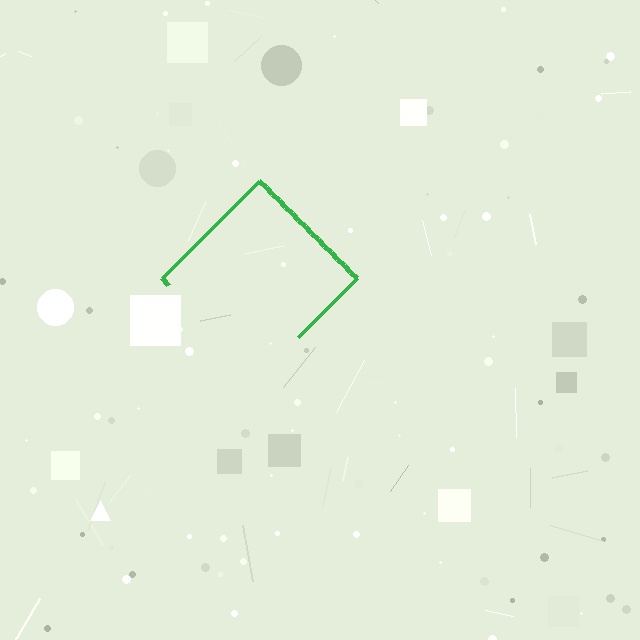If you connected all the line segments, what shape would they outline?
They would outline a diamond.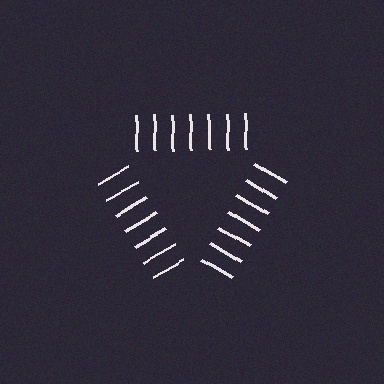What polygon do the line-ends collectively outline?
An illusory triangle — the line segments terminate on its edges but no continuous stroke is drawn.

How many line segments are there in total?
21 — 7 along each of the 3 edges.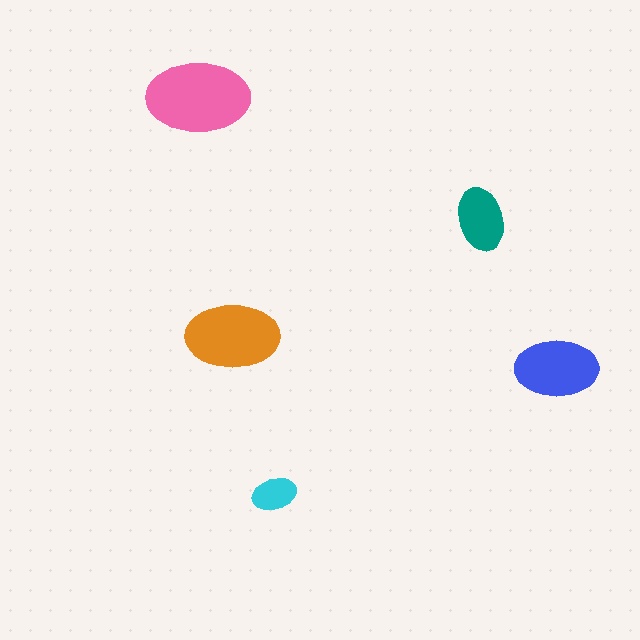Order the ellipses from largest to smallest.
the pink one, the orange one, the blue one, the teal one, the cyan one.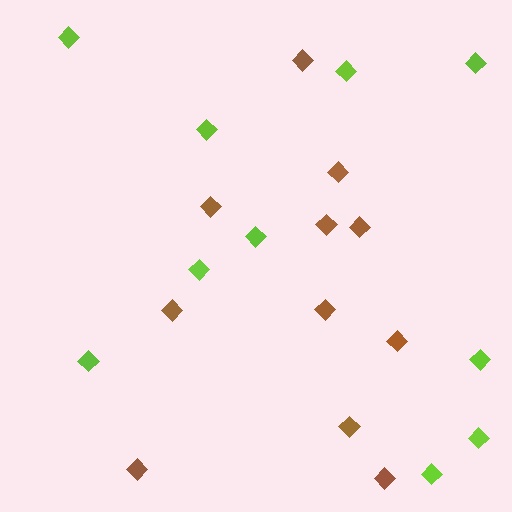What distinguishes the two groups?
There are 2 groups: one group of lime diamonds (10) and one group of brown diamonds (11).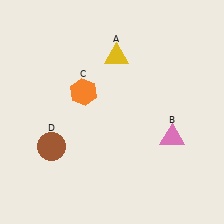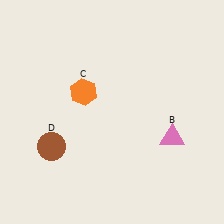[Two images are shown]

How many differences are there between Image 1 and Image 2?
There is 1 difference between the two images.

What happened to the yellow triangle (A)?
The yellow triangle (A) was removed in Image 2. It was in the top-right area of Image 1.